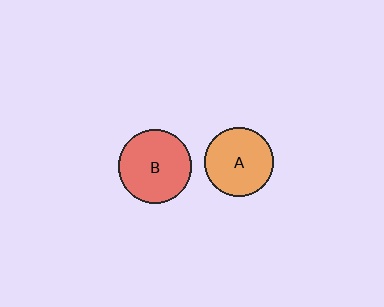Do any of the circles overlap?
No, none of the circles overlap.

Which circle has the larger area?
Circle B (red).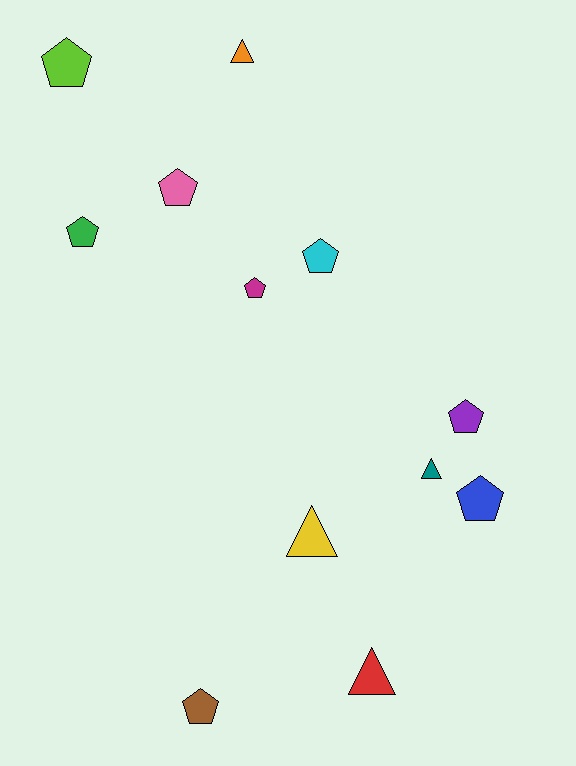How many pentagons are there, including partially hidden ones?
There are 8 pentagons.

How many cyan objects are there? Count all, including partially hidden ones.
There is 1 cyan object.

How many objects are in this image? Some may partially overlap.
There are 12 objects.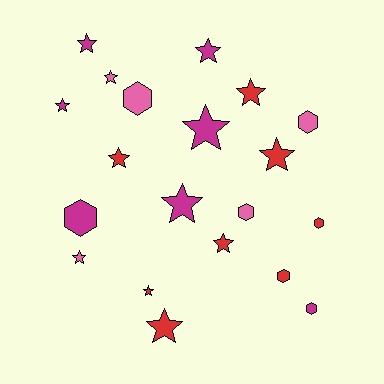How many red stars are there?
There are 6 red stars.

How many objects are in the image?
There are 20 objects.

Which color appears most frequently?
Red, with 8 objects.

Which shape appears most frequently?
Star, with 13 objects.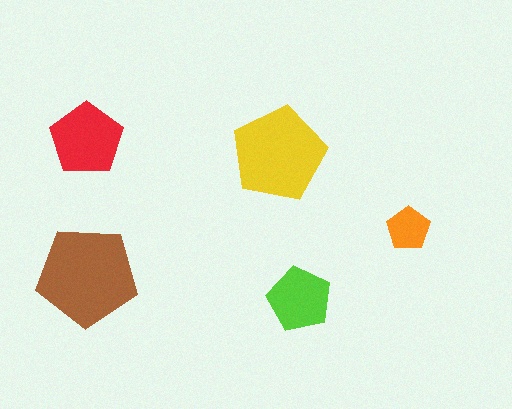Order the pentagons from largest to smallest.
the brown one, the yellow one, the red one, the lime one, the orange one.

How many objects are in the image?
There are 5 objects in the image.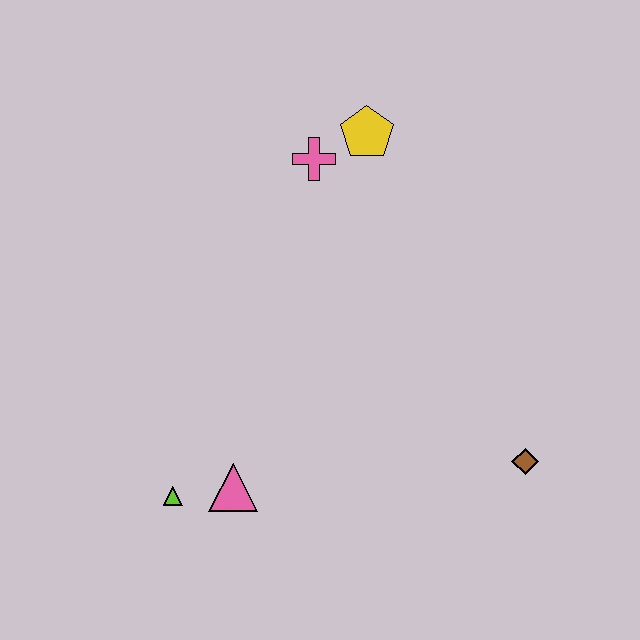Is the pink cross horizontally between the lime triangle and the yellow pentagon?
Yes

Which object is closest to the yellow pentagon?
The pink cross is closest to the yellow pentagon.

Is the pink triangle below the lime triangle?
No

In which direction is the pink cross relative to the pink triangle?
The pink cross is above the pink triangle.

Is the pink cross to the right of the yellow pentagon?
No